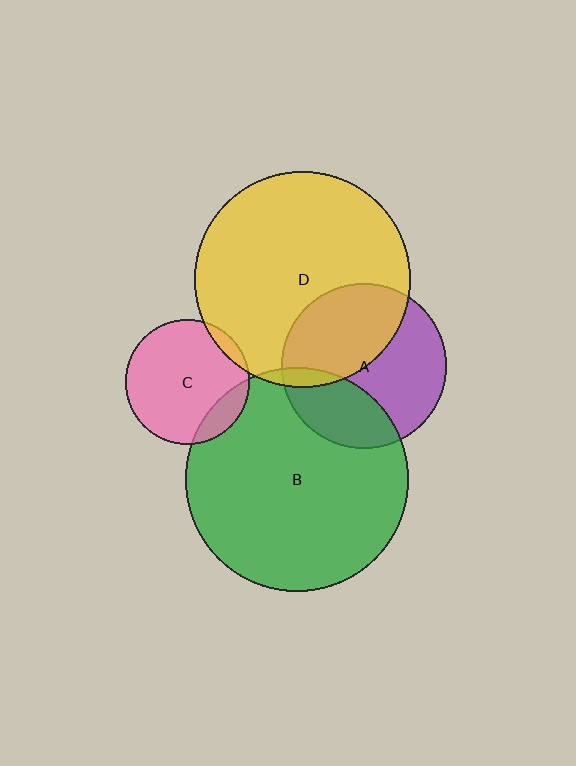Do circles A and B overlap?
Yes.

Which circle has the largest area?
Circle B (green).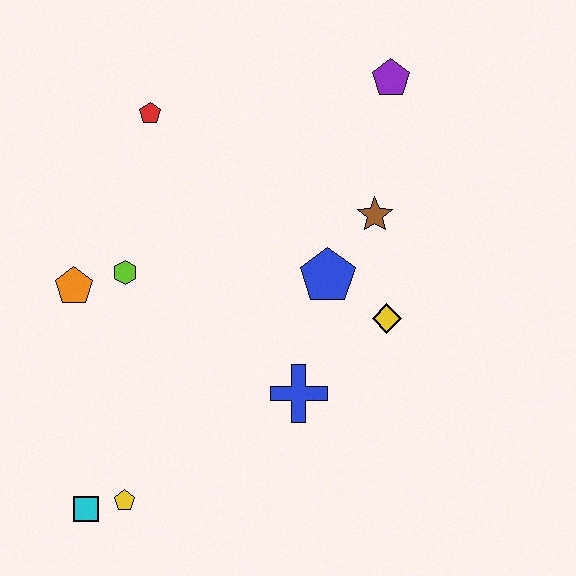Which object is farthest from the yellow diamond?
The cyan square is farthest from the yellow diamond.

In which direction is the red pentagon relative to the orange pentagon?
The red pentagon is above the orange pentagon.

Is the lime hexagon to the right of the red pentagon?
No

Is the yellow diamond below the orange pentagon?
Yes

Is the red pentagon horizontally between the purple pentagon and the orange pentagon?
Yes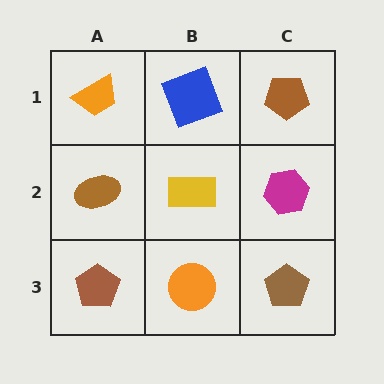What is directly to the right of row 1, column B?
A brown pentagon.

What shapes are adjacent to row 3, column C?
A magenta hexagon (row 2, column C), an orange circle (row 3, column B).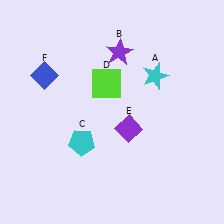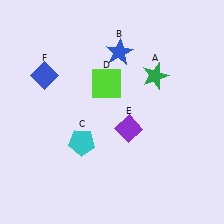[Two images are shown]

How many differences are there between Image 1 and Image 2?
There are 2 differences between the two images.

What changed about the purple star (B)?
In Image 1, B is purple. In Image 2, it changed to blue.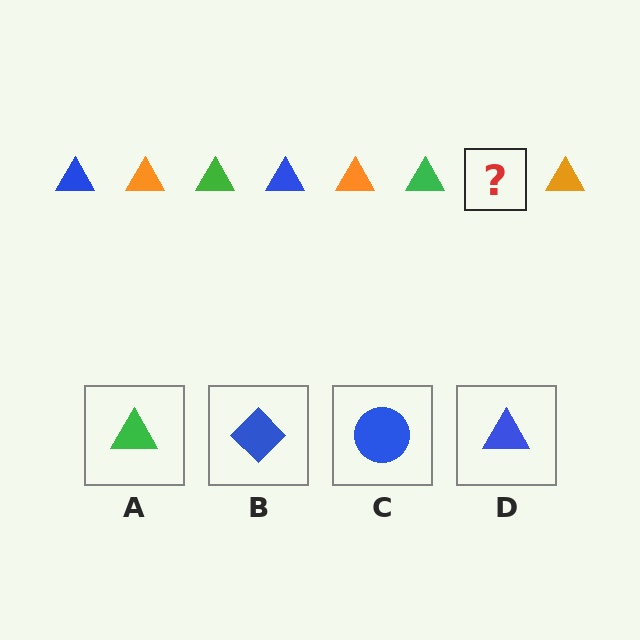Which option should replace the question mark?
Option D.